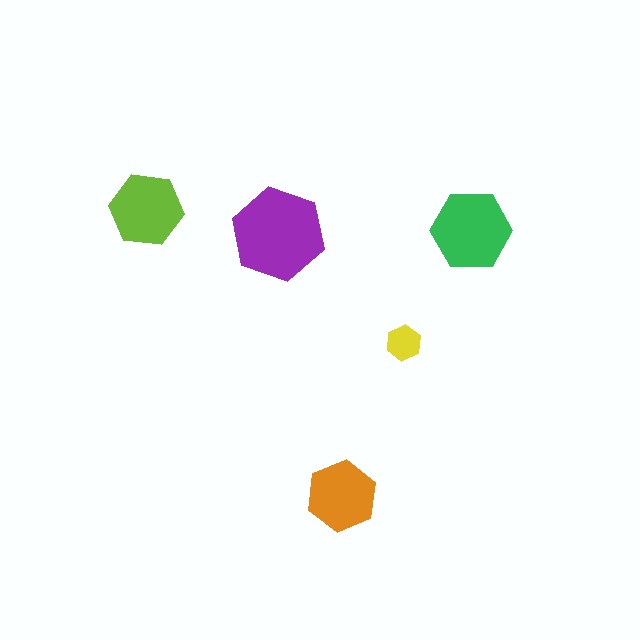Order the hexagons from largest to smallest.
the purple one, the green one, the lime one, the orange one, the yellow one.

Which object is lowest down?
The orange hexagon is bottommost.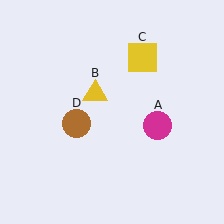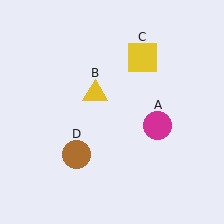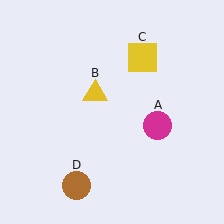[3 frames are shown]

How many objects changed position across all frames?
1 object changed position: brown circle (object D).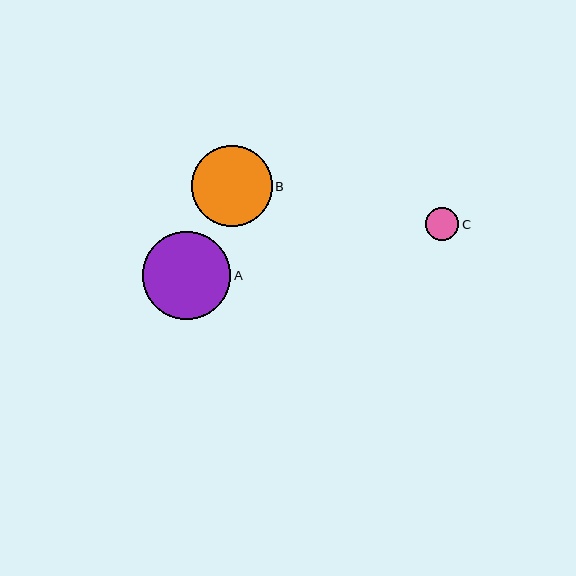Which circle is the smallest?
Circle C is the smallest with a size of approximately 33 pixels.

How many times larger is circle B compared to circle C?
Circle B is approximately 2.5 times the size of circle C.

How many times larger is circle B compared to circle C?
Circle B is approximately 2.5 times the size of circle C.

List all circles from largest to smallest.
From largest to smallest: A, B, C.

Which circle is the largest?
Circle A is the largest with a size of approximately 88 pixels.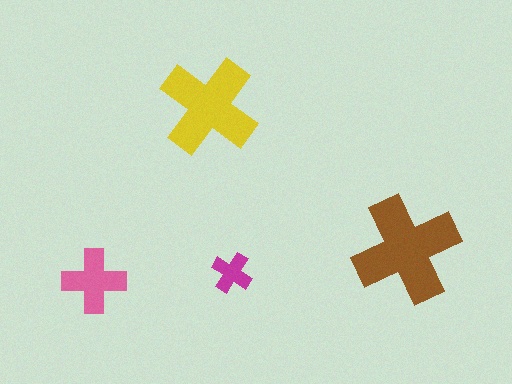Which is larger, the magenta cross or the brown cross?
The brown one.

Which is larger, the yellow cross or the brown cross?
The brown one.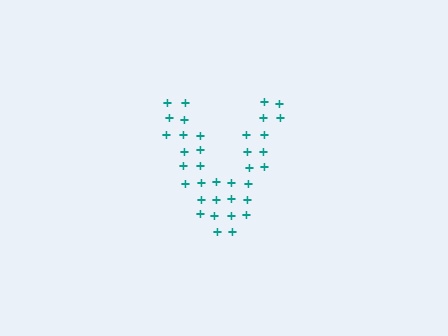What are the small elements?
The small elements are plus signs.